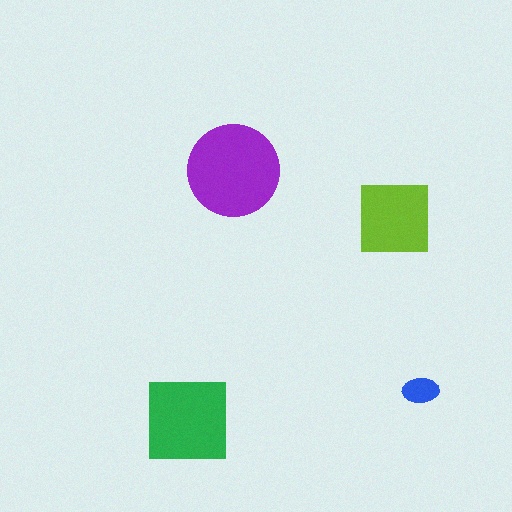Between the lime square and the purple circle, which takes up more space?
The purple circle.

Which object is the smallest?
The blue ellipse.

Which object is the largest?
The purple circle.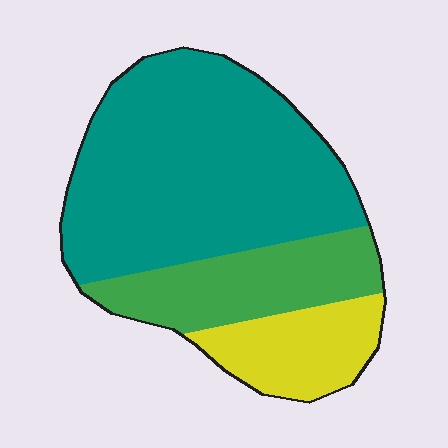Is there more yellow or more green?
Green.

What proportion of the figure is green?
Green takes up less than a quarter of the figure.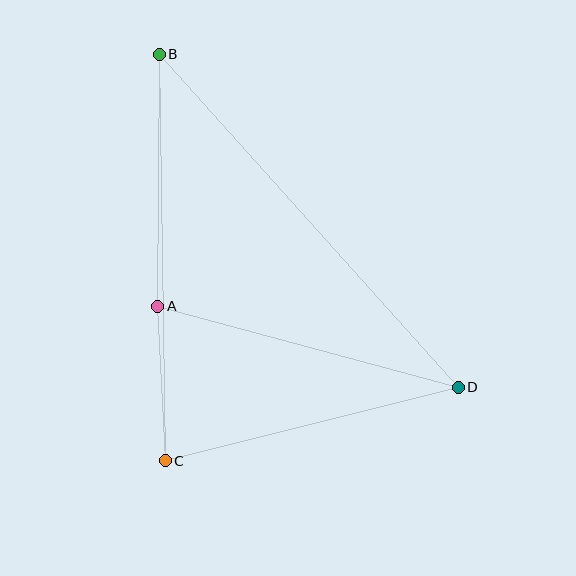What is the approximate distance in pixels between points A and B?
The distance between A and B is approximately 252 pixels.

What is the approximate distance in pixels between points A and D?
The distance between A and D is approximately 311 pixels.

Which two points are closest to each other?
Points A and C are closest to each other.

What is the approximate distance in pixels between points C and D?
The distance between C and D is approximately 302 pixels.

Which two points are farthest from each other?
Points B and D are farthest from each other.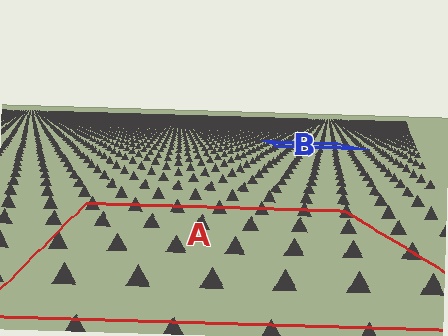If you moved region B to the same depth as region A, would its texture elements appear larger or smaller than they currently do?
They would appear larger. At a closer depth, the same texture elements are projected at a bigger on-screen size.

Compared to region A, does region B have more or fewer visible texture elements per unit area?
Region B has more texture elements per unit area — they are packed more densely because it is farther away.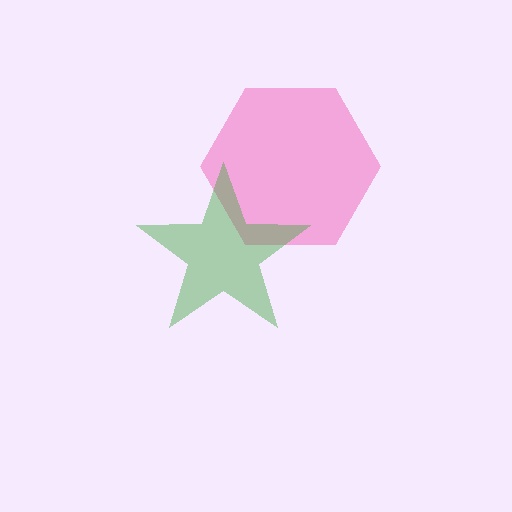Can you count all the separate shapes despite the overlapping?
Yes, there are 2 separate shapes.